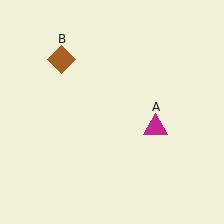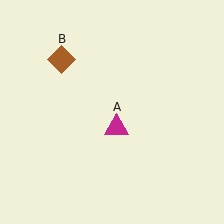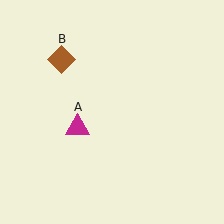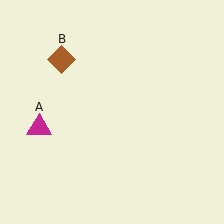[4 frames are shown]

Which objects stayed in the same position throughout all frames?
Brown diamond (object B) remained stationary.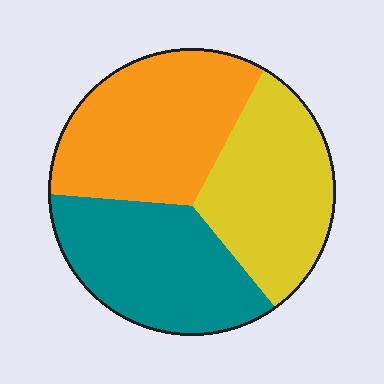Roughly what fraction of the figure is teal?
Teal takes up between a quarter and a half of the figure.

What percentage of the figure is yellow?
Yellow takes up about one third (1/3) of the figure.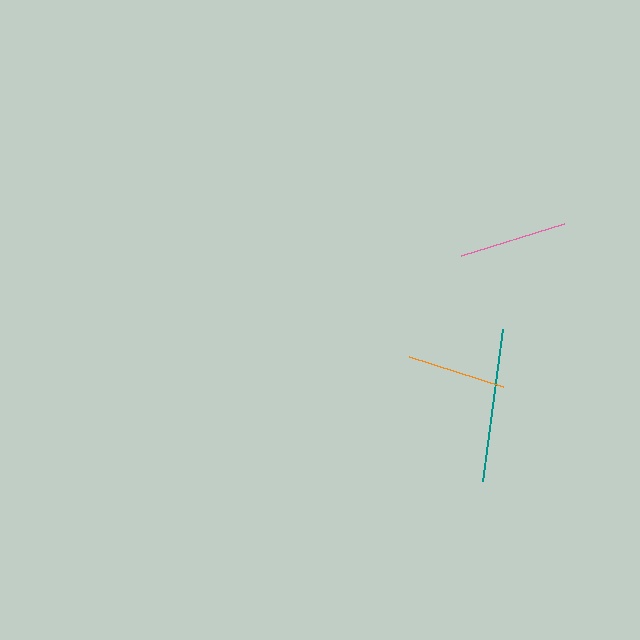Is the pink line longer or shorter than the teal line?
The teal line is longer than the pink line.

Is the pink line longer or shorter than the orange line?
The pink line is longer than the orange line.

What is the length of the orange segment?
The orange segment is approximately 98 pixels long.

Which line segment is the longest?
The teal line is the longest at approximately 153 pixels.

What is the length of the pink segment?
The pink segment is approximately 108 pixels long.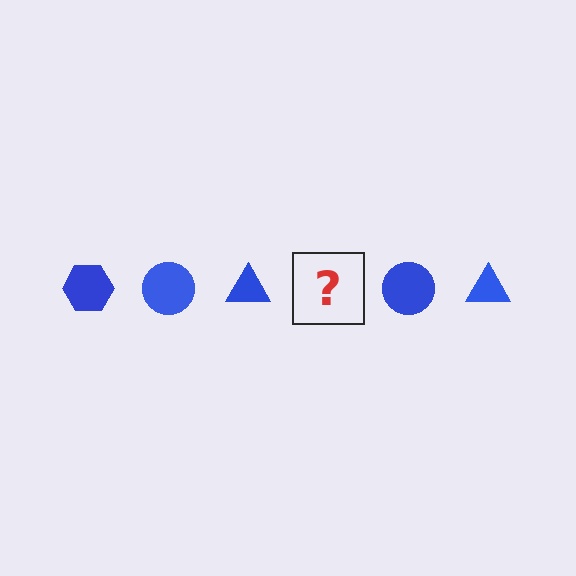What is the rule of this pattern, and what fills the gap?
The rule is that the pattern cycles through hexagon, circle, triangle shapes in blue. The gap should be filled with a blue hexagon.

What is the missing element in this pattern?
The missing element is a blue hexagon.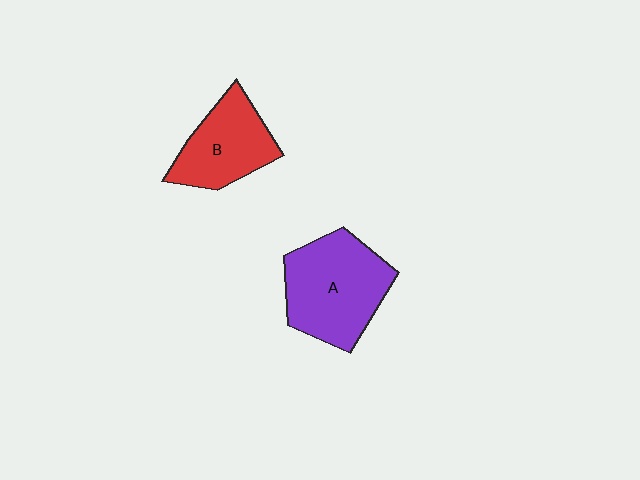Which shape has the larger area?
Shape A (purple).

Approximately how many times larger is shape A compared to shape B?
Approximately 1.4 times.